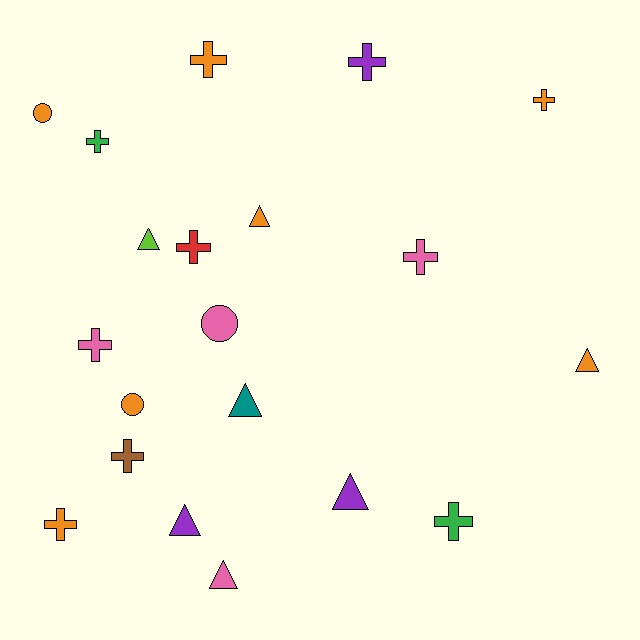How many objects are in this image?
There are 20 objects.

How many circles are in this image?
There are 3 circles.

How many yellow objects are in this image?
There are no yellow objects.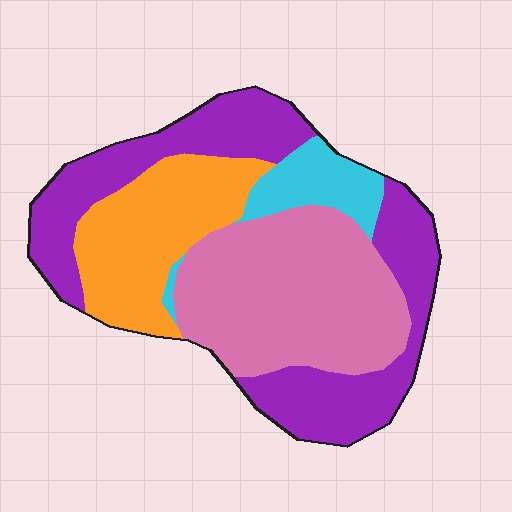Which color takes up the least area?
Cyan, at roughly 10%.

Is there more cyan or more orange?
Orange.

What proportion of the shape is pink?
Pink takes up about one third (1/3) of the shape.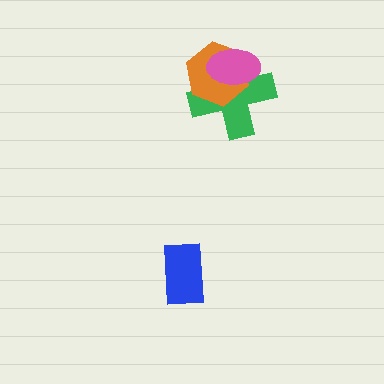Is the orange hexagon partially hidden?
Yes, it is partially covered by another shape.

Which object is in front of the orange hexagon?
The pink ellipse is in front of the orange hexagon.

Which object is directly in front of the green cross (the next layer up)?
The orange hexagon is directly in front of the green cross.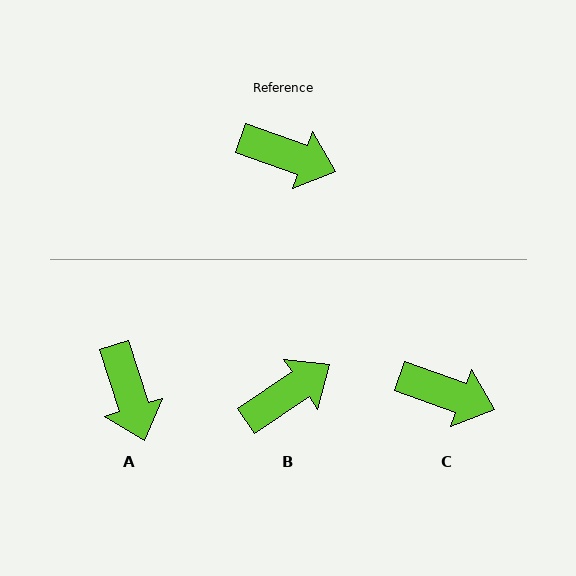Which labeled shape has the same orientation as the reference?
C.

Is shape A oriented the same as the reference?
No, it is off by about 53 degrees.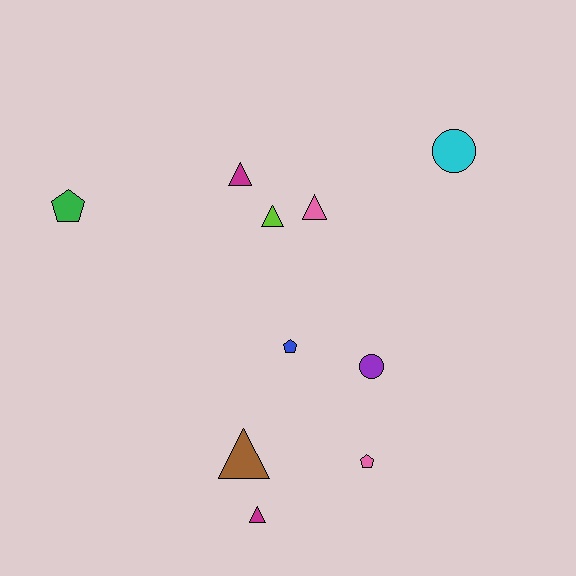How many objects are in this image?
There are 10 objects.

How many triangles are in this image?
There are 5 triangles.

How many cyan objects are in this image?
There is 1 cyan object.